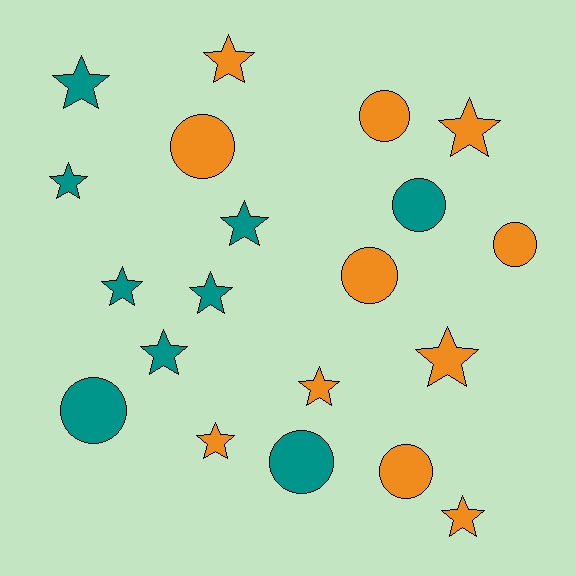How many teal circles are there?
There are 3 teal circles.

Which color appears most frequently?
Orange, with 11 objects.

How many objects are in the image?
There are 20 objects.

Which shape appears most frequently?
Star, with 12 objects.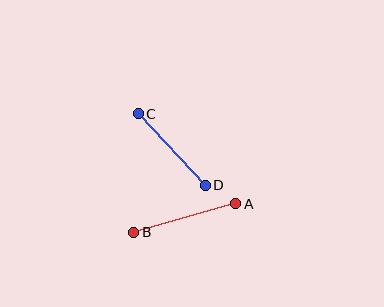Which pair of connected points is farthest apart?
Points A and B are farthest apart.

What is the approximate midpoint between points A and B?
The midpoint is at approximately (185, 218) pixels.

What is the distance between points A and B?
The distance is approximately 106 pixels.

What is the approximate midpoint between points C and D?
The midpoint is at approximately (172, 150) pixels.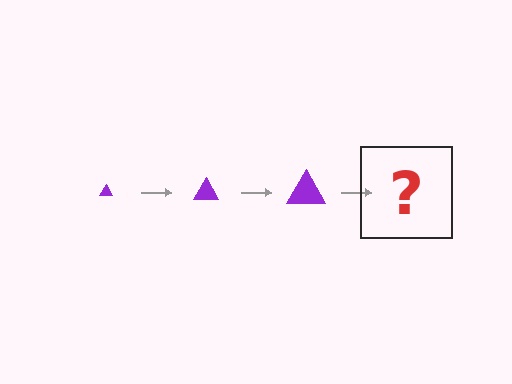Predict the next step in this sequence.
The next step is a purple triangle, larger than the previous one.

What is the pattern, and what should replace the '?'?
The pattern is that the triangle gets progressively larger each step. The '?' should be a purple triangle, larger than the previous one.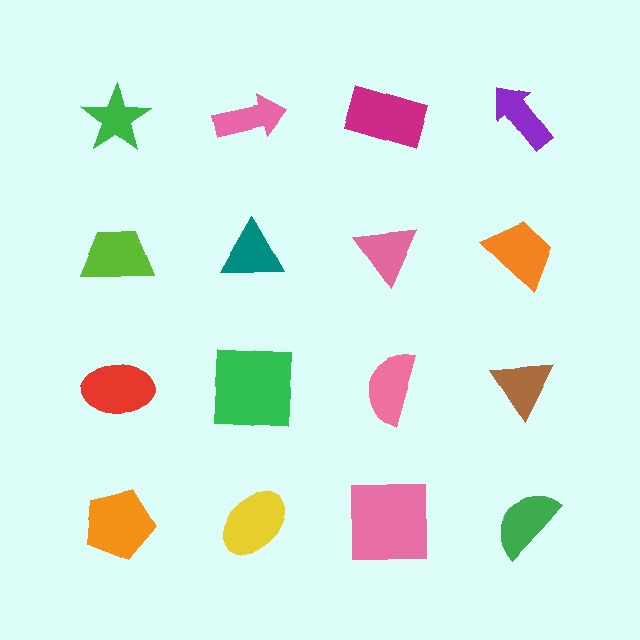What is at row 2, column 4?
An orange trapezoid.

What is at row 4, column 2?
A yellow ellipse.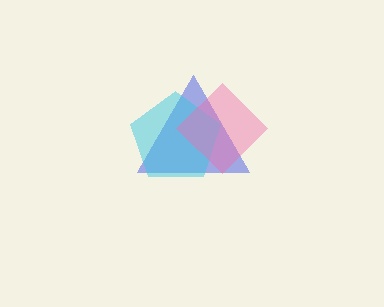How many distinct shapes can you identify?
There are 3 distinct shapes: a blue triangle, a cyan pentagon, a pink diamond.